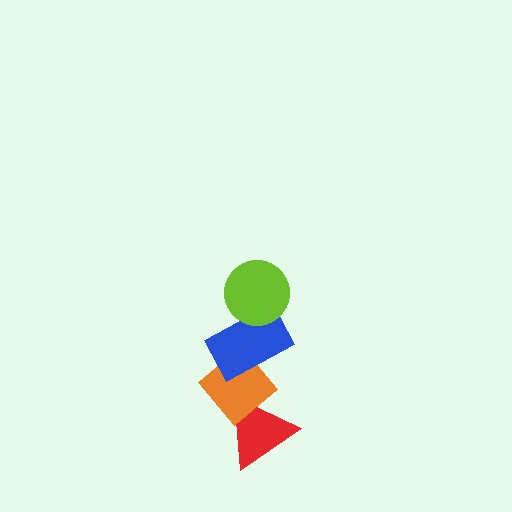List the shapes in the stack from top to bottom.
From top to bottom: the lime circle, the blue rectangle, the orange diamond, the red triangle.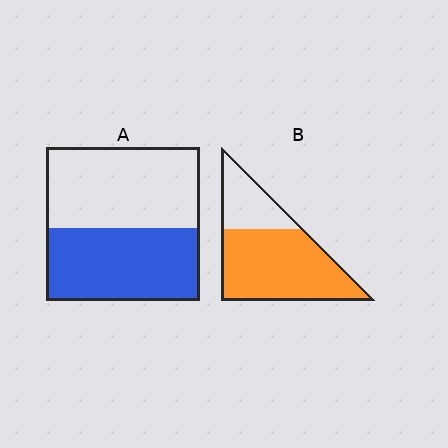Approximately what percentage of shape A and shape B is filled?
A is approximately 45% and B is approximately 70%.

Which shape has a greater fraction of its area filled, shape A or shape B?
Shape B.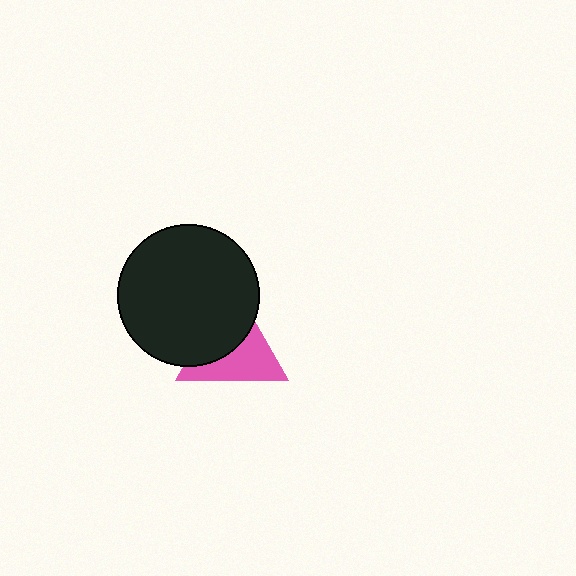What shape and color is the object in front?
The object in front is a black circle.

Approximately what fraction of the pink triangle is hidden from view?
Roughly 48% of the pink triangle is hidden behind the black circle.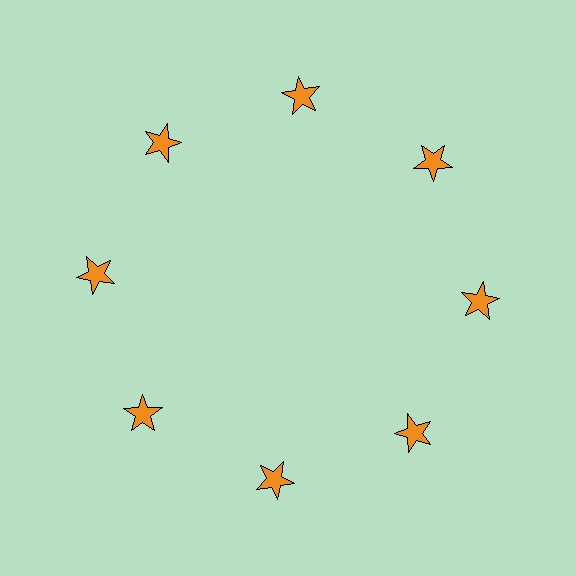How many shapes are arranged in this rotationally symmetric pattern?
There are 8 shapes, arranged in 8 groups of 1.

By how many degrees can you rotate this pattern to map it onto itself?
The pattern maps onto itself every 45 degrees of rotation.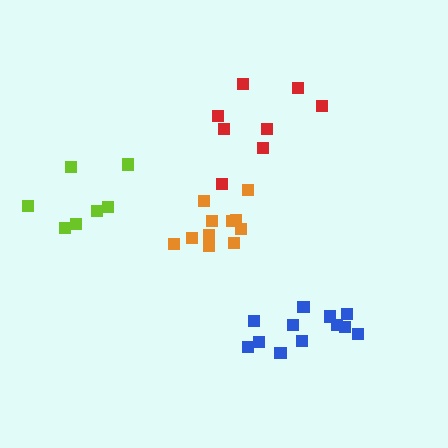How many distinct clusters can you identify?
There are 4 distinct clusters.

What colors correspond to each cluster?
The clusters are colored: blue, orange, red, lime.